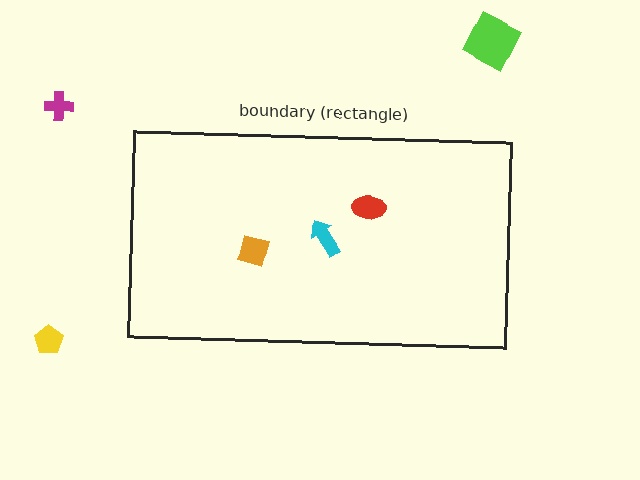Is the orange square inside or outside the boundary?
Inside.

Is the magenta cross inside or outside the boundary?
Outside.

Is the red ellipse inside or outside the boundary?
Inside.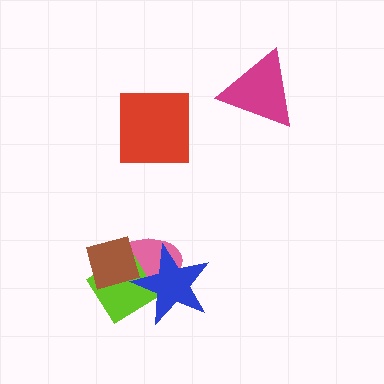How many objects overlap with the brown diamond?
3 objects overlap with the brown diamond.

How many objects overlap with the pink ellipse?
3 objects overlap with the pink ellipse.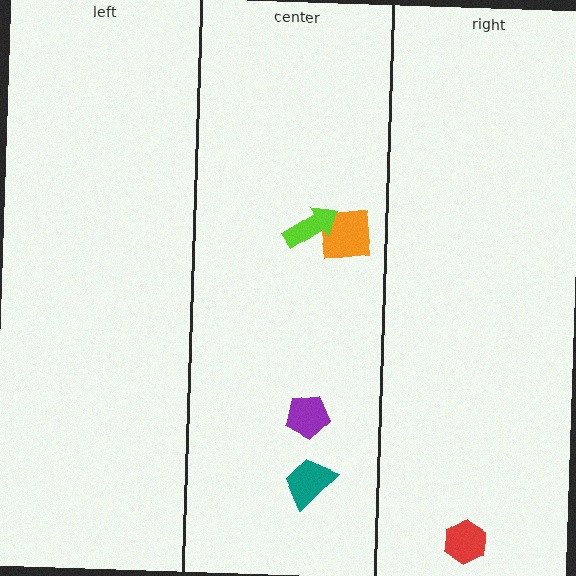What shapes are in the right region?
The red hexagon.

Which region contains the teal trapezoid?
The center region.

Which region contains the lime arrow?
The center region.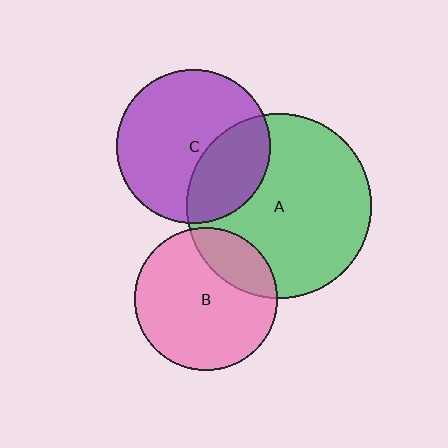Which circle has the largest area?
Circle A (green).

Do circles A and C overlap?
Yes.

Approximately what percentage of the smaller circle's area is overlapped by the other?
Approximately 30%.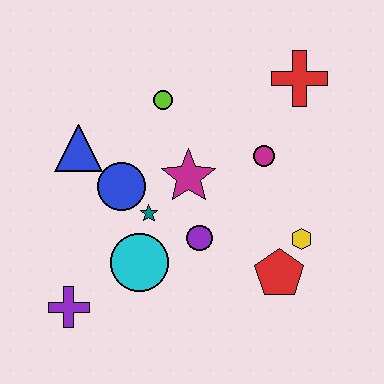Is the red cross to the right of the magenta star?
Yes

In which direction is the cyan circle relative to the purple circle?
The cyan circle is to the left of the purple circle.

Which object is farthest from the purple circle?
The red cross is farthest from the purple circle.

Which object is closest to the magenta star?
The teal star is closest to the magenta star.